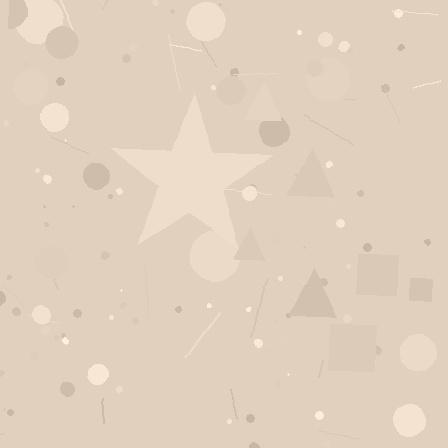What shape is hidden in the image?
A star is hidden in the image.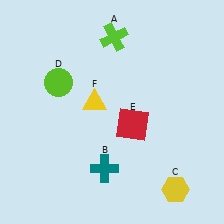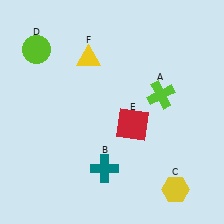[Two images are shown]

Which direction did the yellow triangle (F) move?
The yellow triangle (F) moved up.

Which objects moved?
The objects that moved are: the lime cross (A), the lime circle (D), the yellow triangle (F).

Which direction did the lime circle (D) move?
The lime circle (D) moved up.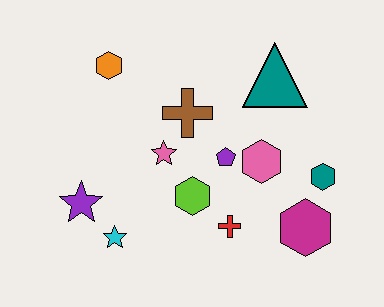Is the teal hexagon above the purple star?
Yes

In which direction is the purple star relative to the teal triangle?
The purple star is to the left of the teal triangle.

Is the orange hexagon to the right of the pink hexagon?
No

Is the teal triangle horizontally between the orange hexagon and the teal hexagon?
Yes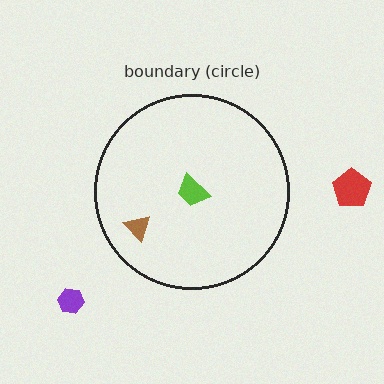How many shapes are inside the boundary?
2 inside, 2 outside.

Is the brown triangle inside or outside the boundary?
Inside.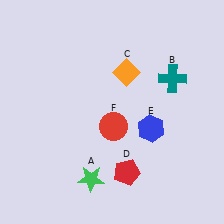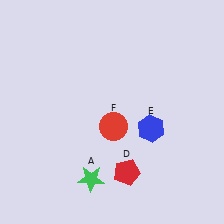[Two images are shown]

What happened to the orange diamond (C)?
The orange diamond (C) was removed in Image 2. It was in the top-right area of Image 1.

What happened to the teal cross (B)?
The teal cross (B) was removed in Image 2. It was in the top-right area of Image 1.